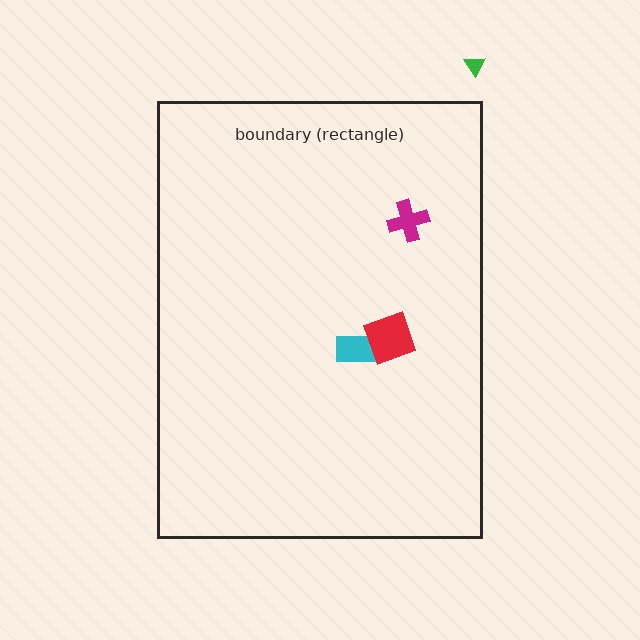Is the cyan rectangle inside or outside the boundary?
Inside.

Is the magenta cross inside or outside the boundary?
Inside.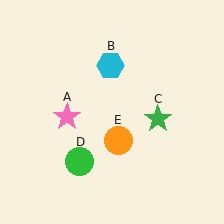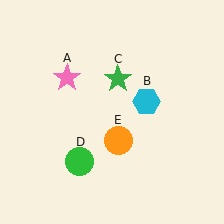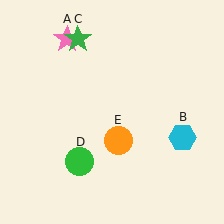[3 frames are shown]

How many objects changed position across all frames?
3 objects changed position: pink star (object A), cyan hexagon (object B), green star (object C).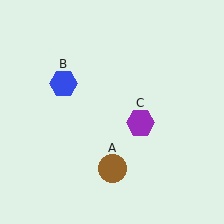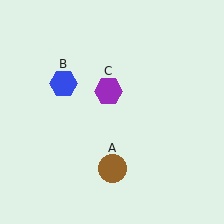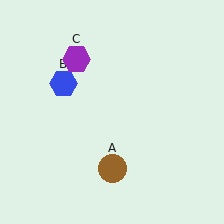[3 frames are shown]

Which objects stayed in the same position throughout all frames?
Brown circle (object A) and blue hexagon (object B) remained stationary.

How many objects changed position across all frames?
1 object changed position: purple hexagon (object C).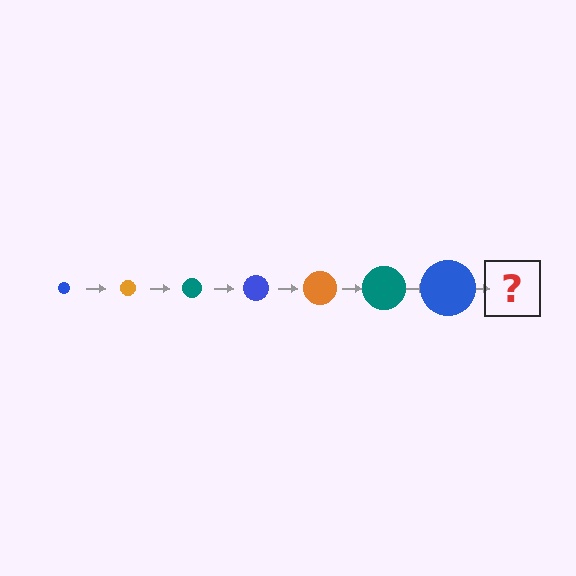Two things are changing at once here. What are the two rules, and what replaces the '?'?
The two rules are that the circle grows larger each step and the color cycles through blue, orange, and teal. The '?' should be an orange circle, larger than the previous one.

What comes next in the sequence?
The next element should be an orange circle, larger than the previous one.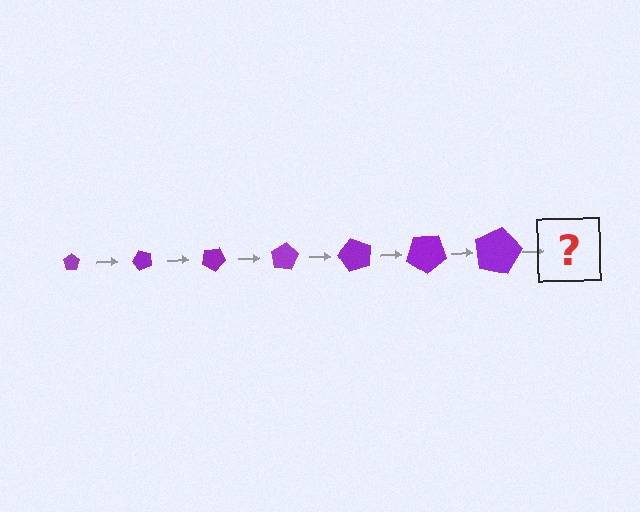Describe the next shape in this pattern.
It should be a pentagon, larger than the previous one and rotated 350 degrees from the start.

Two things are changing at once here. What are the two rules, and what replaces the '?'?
The two rules are that the pentagon grows larger each step and it rotates 50 degrees each step. The '?' should be a pentagon, larger than the previous one and rotated 350 degrees from the start.